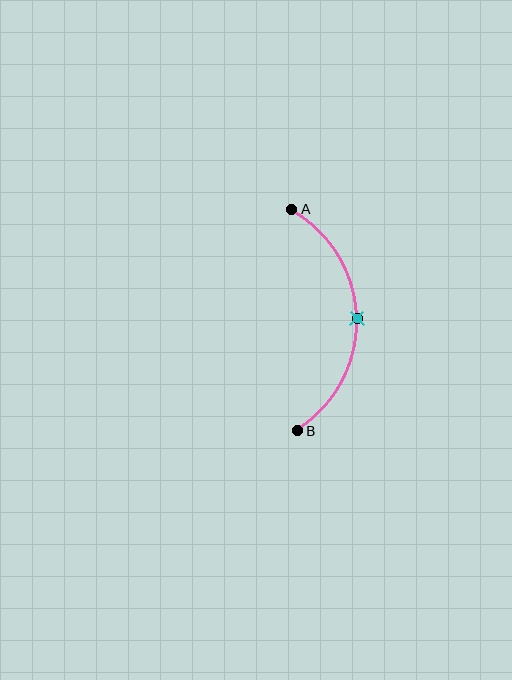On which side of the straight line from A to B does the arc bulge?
The arc bulges to the right of the straight line connecting A and B.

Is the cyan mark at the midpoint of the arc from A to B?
Yes. The cyan mark lies on the arc at equal arc-length from both A and B — it is the arc midpoint.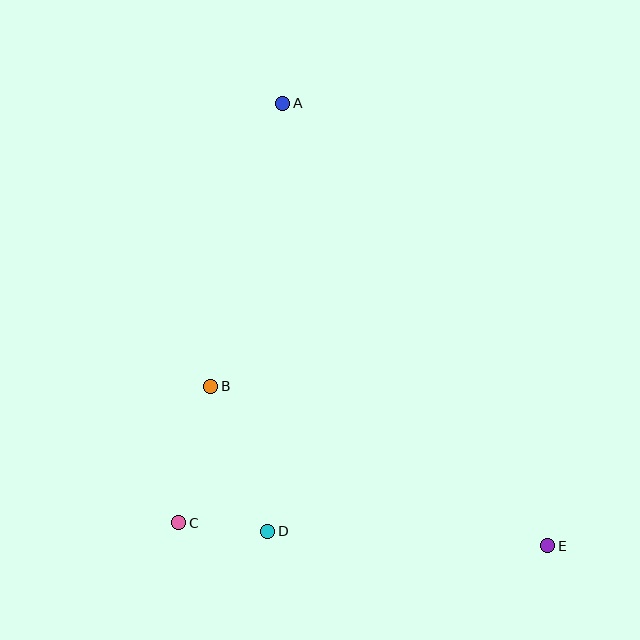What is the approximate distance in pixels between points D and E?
The distance between D and E is approximately 280 pixels.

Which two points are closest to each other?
Points C and D are closest to each other.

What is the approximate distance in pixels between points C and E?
The distance between C and E is approximately 370 pixels.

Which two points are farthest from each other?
Points A and E are farthest from each other.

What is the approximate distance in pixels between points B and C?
The distance between B and C is approximately 140 pixels.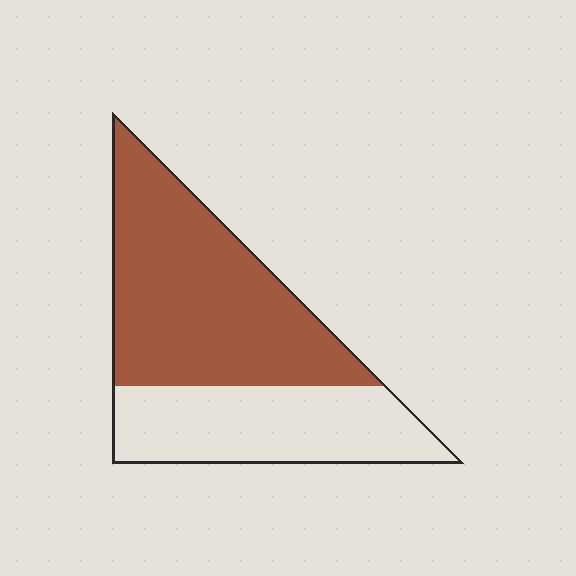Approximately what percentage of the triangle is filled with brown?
Approximately 60%.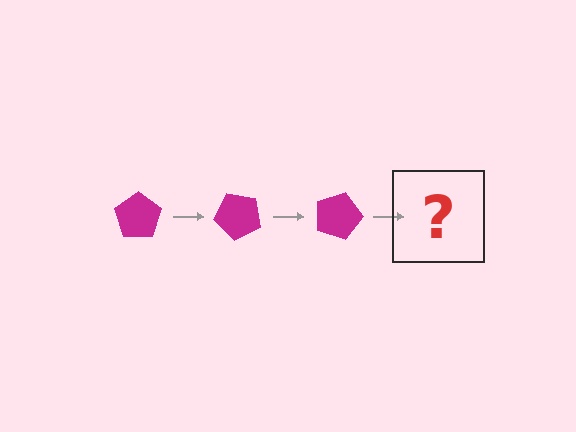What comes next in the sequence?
The next element should be a magenta pentagon rotated 135 degrees.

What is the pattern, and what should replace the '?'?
The pattern is that the pentagon rotates 45 degrees each step. The '?' should be a magenta pentagon rotated 135 degrees.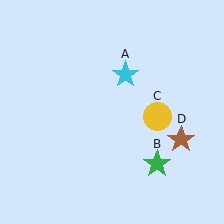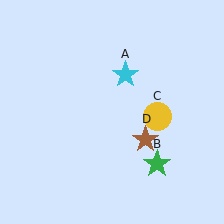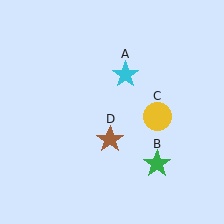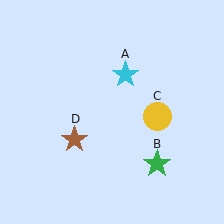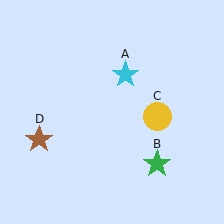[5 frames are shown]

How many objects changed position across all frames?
1 object changed position: brown star (object D).